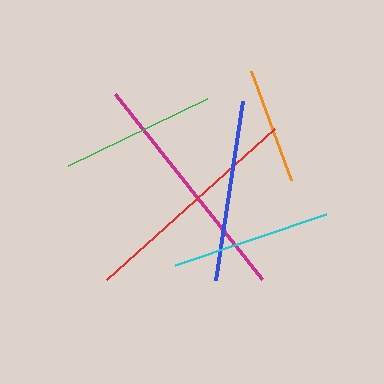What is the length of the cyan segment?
The cyan segment is approximately 159 pixels long.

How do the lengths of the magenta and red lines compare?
The magenta and red lines are approximately the same length.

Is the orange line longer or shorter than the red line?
The red line is longer than the orange line.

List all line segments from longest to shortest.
From longest to shortest: magenta, red, blue, cyan, green, orange.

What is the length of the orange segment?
The orange segment is approximately 116 pixels long.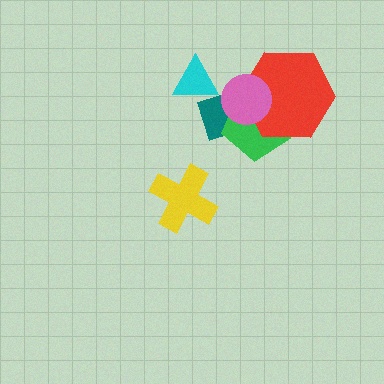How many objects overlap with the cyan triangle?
1 object overlaps with the cyan triangle.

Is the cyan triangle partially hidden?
No, no other shape covers it.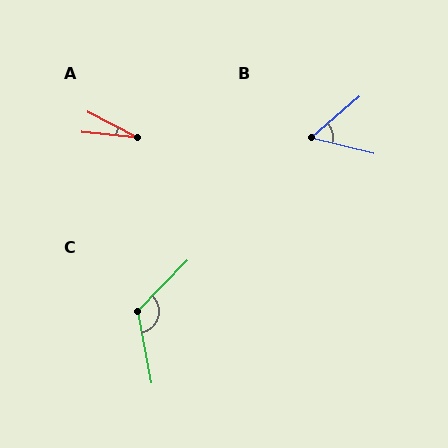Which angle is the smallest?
A, at approximately 21 degrees.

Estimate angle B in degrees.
Approximately 54 degrees.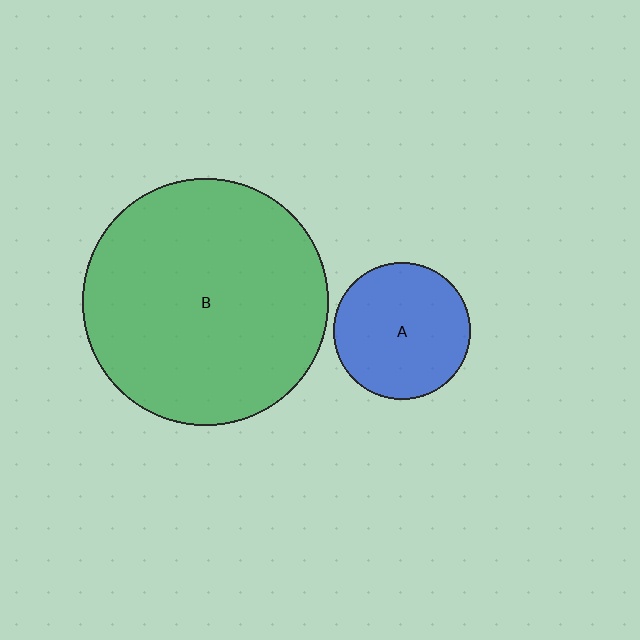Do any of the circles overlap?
No, none of the circles overlap.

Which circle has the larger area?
Circle B (green).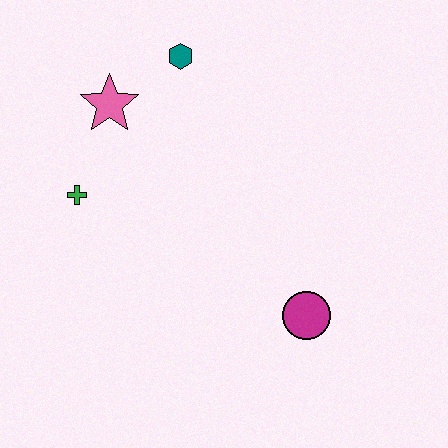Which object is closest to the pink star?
The teal hexagon is closest to the pink star.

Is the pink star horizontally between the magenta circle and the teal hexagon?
No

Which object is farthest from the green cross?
The magenta circle is farthest from the green cross.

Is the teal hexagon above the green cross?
Yes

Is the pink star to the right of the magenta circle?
No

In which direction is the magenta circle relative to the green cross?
The magenta circle is to the right of the green cross.